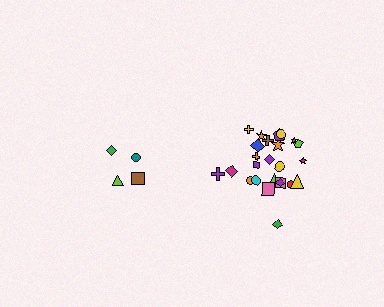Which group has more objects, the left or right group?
The right group.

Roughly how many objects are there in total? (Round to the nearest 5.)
Roughly 30 objects in total.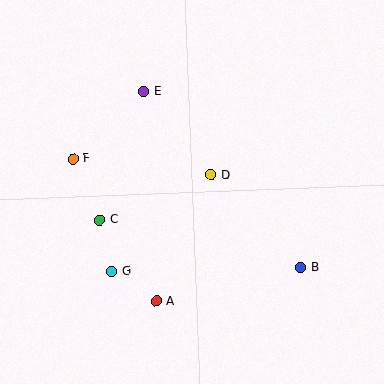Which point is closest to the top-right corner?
Point D is closest to the top-right corner.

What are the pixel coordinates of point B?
Point B is at (301, 268).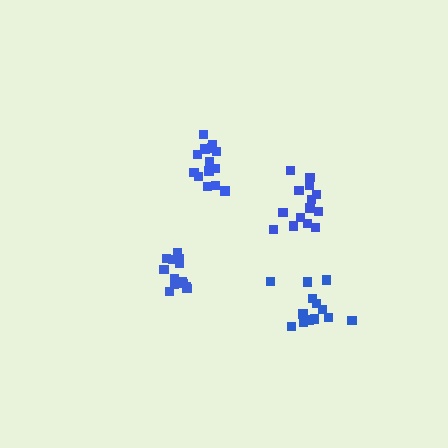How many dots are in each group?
Group 1: 14 dots, Group 2: 13 dots, Group 3: 14 dots, Group 4: 14 dots (55 total).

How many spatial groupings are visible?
There are 4 spatial groupings.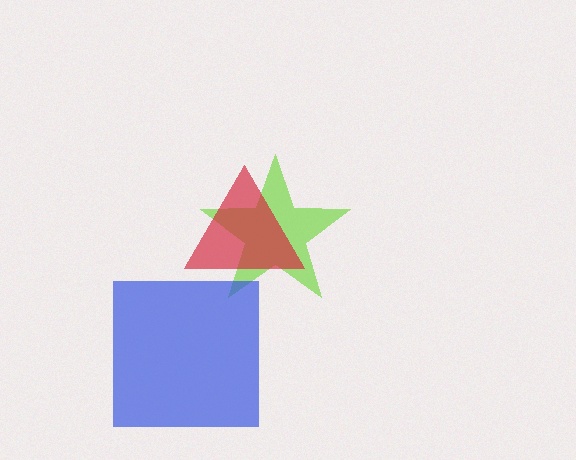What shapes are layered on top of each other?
The layered shapes are: a lime star, a blue square, a red triangle.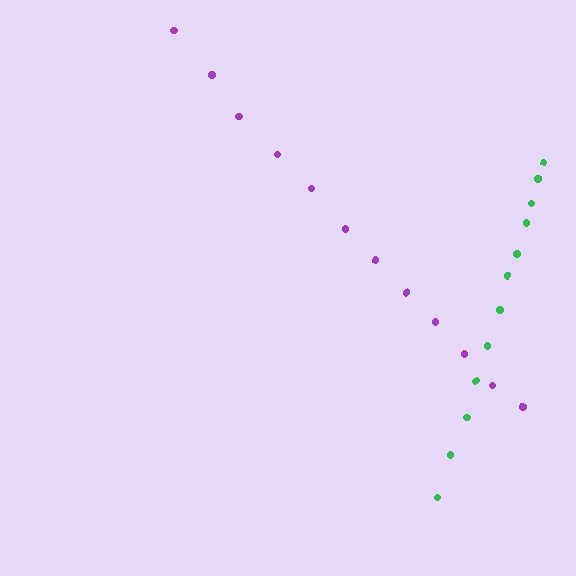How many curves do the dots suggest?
There are 2 distinct paths.